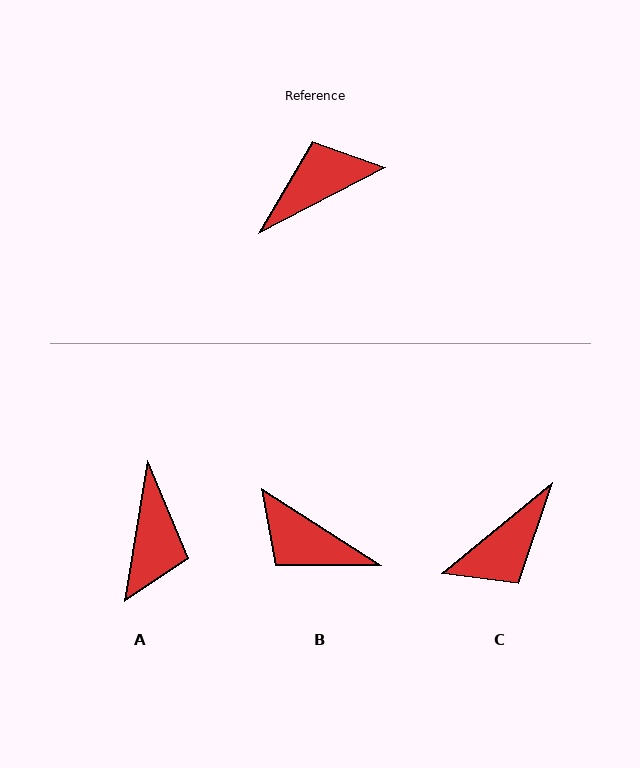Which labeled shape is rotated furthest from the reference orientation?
C, about 168 degrees away.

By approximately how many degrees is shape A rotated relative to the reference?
Approximately 127 degrees clockwise.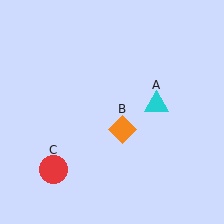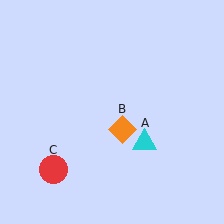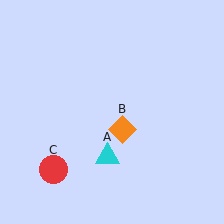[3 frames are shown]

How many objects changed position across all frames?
1 object changed position: cyan triangle (object A).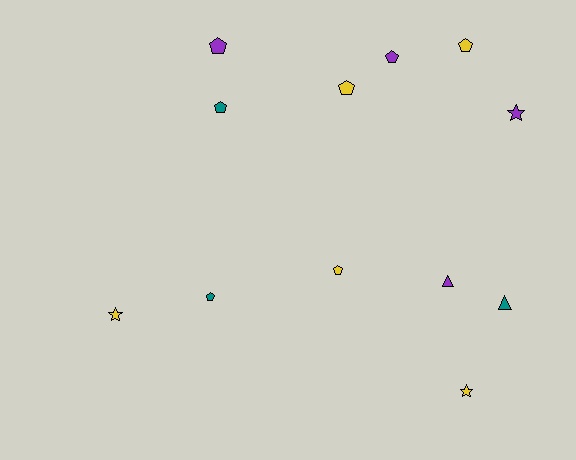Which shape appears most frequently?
Pentagon, with 7 objects.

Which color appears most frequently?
Yellow, with 5 objects.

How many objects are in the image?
There are 12 objects.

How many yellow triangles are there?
There are no yellow triangles.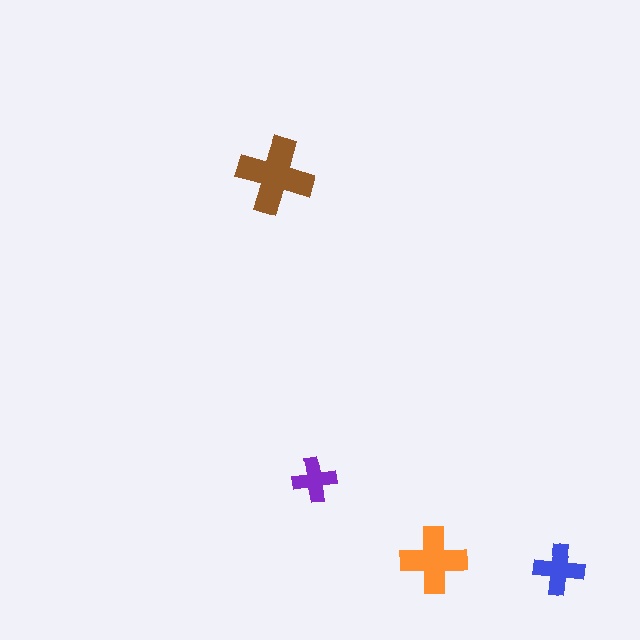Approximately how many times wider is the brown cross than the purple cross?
About 1.5 times wider.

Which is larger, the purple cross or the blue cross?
The blue one.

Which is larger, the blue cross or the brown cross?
The brown one.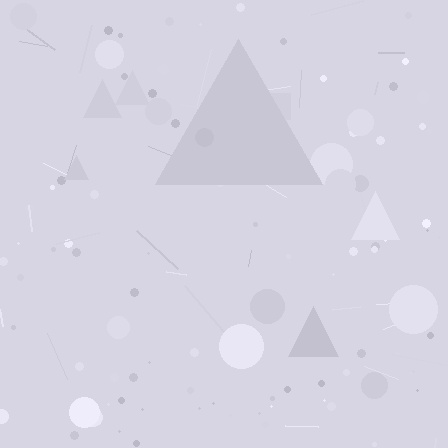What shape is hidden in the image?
A triangle is hidden in the image.